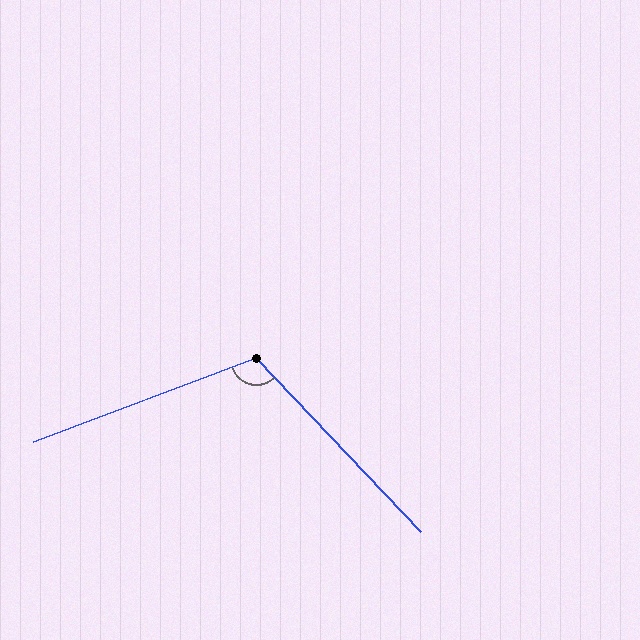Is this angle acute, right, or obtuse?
It is obtuse.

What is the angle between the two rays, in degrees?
Approximately 113 degrees.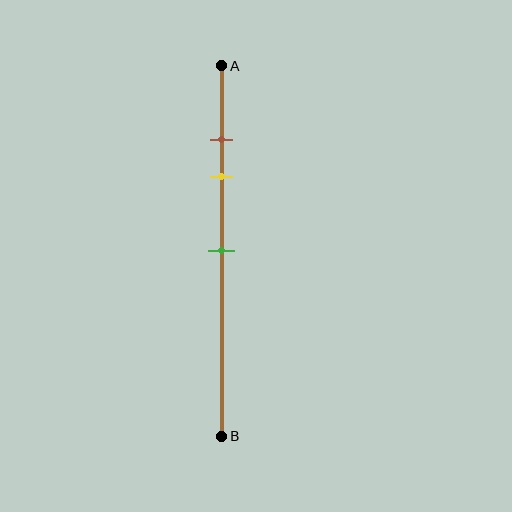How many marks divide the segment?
There are 3 marks dividing the segment.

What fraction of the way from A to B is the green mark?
The green mark is approximately 50% (0.5) of the way from A to B.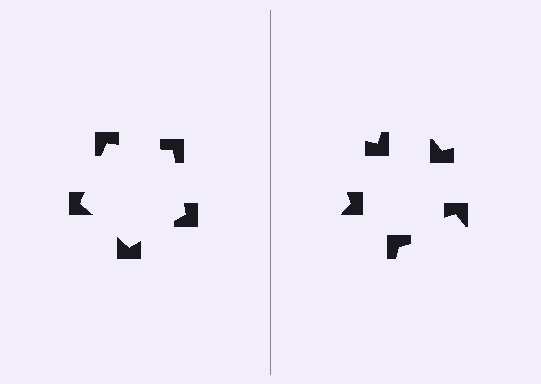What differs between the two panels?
The notched squares are positioned identically on both sides; only the wedge orientations differ. On the left they align to a pentagon; on the right they are misaligned.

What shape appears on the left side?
An illusory pentagon.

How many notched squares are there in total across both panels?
10 — 5 on each side.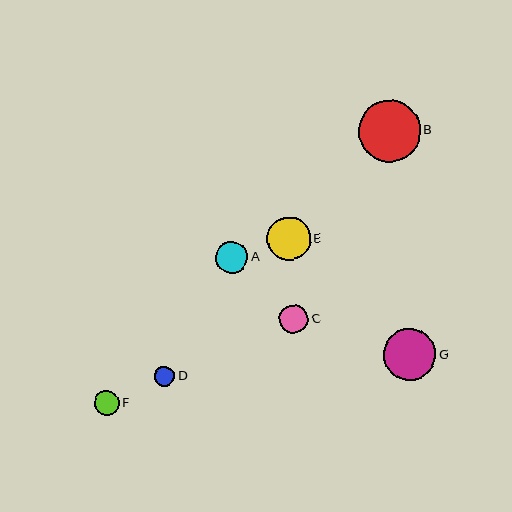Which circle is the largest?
Circle B is the largest with a size of approximately 62 pixels.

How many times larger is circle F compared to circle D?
Circle F is approximately 1.2 times the size of circle D.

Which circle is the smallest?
Circle D is the smallest with a size of approximately 20 pixels.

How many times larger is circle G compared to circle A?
Circle G is approximately 1.6 times the size of circle A.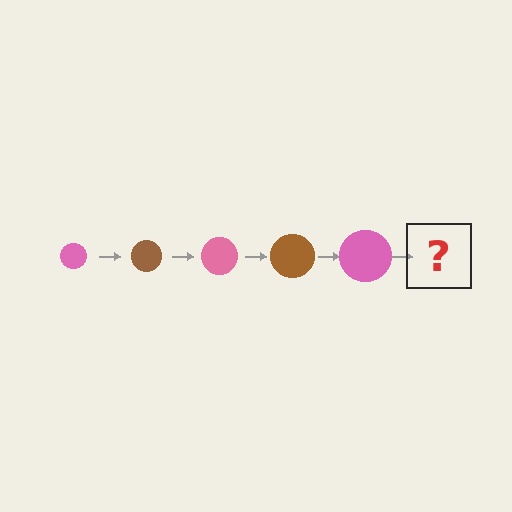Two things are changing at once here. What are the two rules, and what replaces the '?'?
The two rules are that the circle grows larger each step and the color cycles through pink and brown. The '?' should be a brown circle, larger than the previous one.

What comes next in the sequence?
The next element should be a brown circle, larger than the previous one.